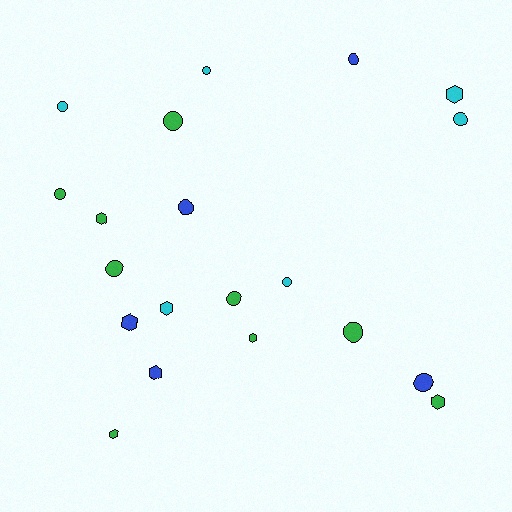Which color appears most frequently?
Green, with 9 objects.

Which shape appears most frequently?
Circle, with 12 objects.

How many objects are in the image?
There are 20 objects.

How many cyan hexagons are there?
There are 2 cyan hexagons.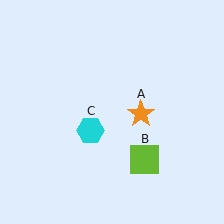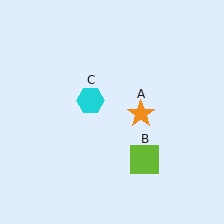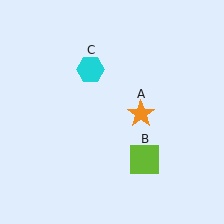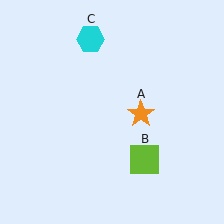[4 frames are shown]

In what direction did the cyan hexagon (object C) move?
The cyan hexagon (object C) moved up.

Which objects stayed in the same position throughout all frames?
Orange star (object A) and lime square (object B) remained stationary.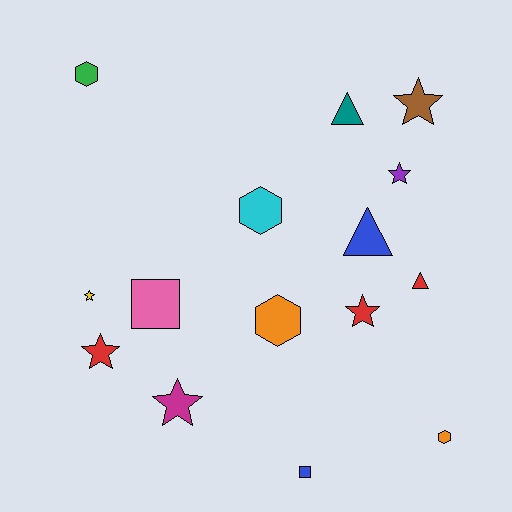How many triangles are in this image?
There are 3 triangles.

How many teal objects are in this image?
There is 1 teal object.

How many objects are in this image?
There are 15 objects.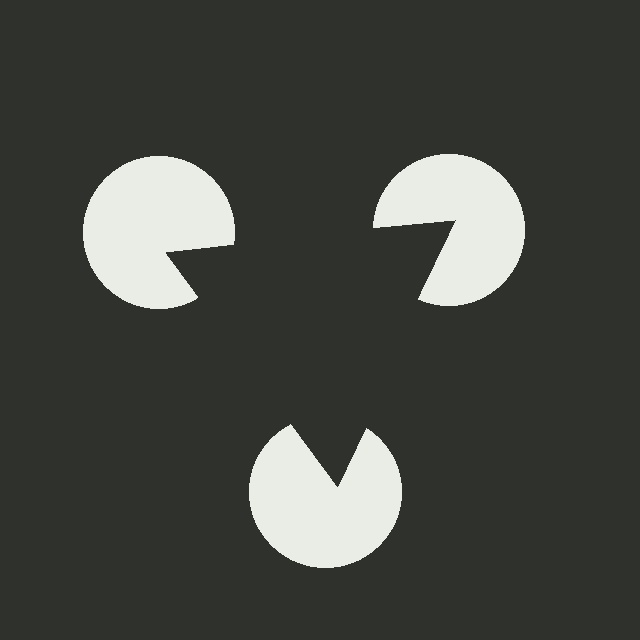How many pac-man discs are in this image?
There are 3 — one at each vertex of the illusory triangle.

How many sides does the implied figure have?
3 sides.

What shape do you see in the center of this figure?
An illusory triangle — its edges are inferred from the aligned wedge cuts in the pac-man discs, not physically drawn.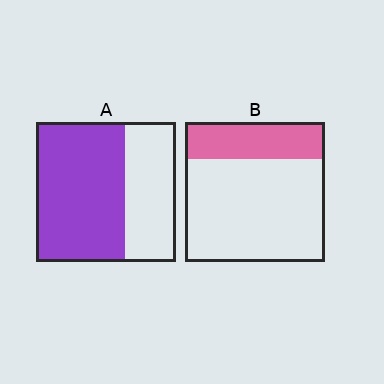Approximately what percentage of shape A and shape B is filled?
A is approximately 65% and B is approximately 25%.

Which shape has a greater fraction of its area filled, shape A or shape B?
Shape A.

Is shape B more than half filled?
No.